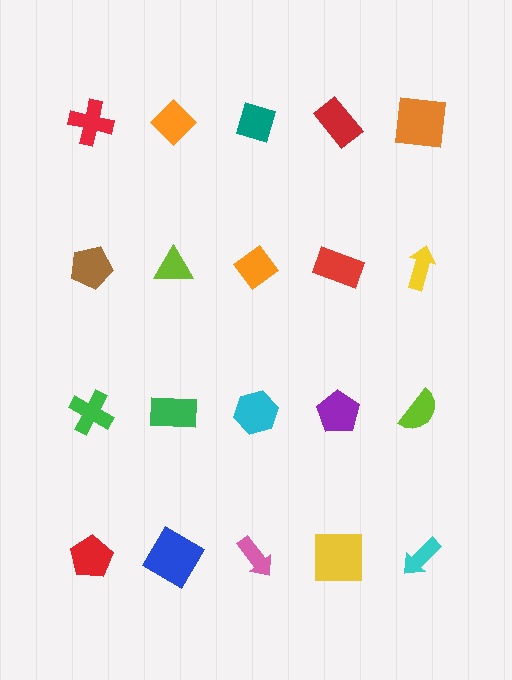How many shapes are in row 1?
5 shapes.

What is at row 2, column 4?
A red rectangle.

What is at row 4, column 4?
A yellow square.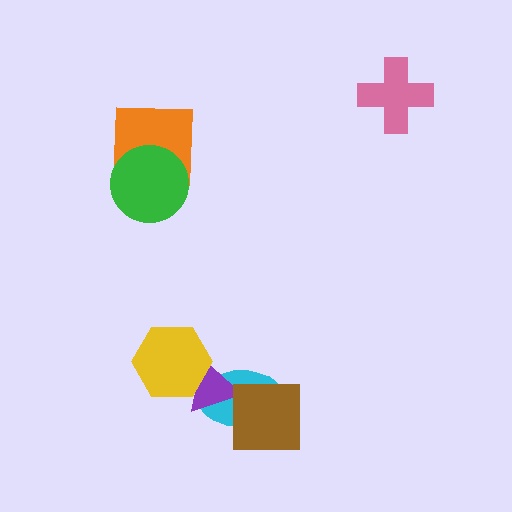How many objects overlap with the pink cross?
0 objects overlap with the pink cross.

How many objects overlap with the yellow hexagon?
1 object overlaps with the yellow hexagon.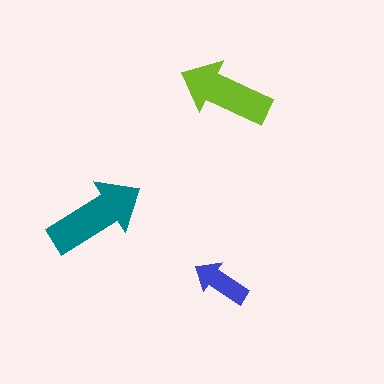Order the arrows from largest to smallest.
the teal one, the lime one, the blue one.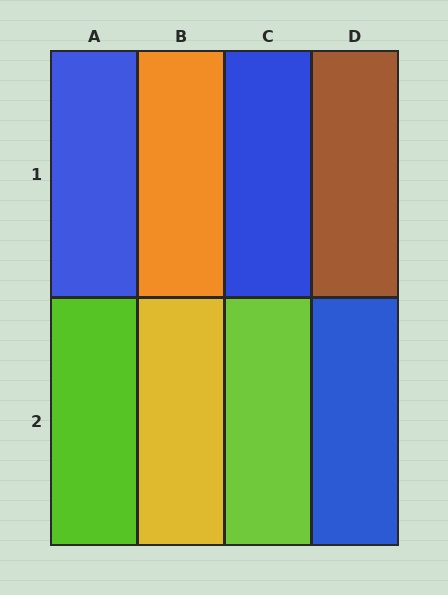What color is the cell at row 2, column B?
Yellow.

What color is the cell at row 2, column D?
Blue.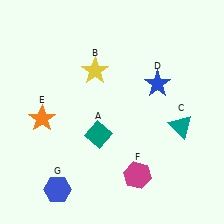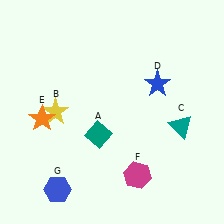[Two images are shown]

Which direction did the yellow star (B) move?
The yellow star (B) moved down.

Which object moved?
The yellow star (B) moved down.